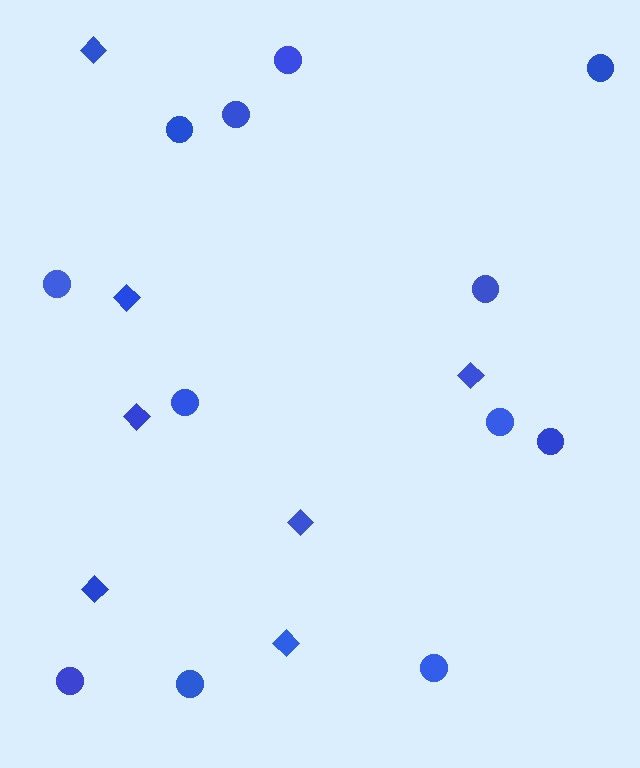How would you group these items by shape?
There are 2 groups: one group of diamonds (7) and one group of circles (12).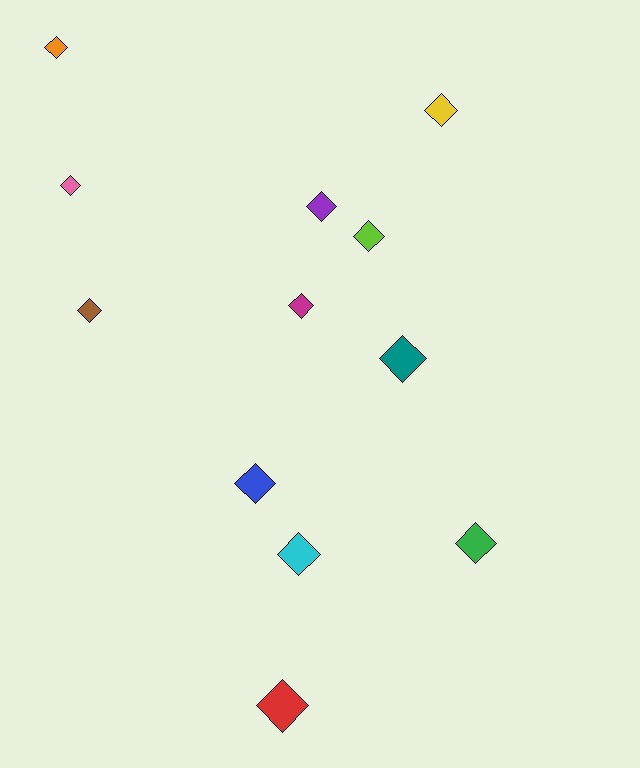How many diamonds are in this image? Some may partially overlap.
There are 12 diamonds.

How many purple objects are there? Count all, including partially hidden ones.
There is 1 purple object.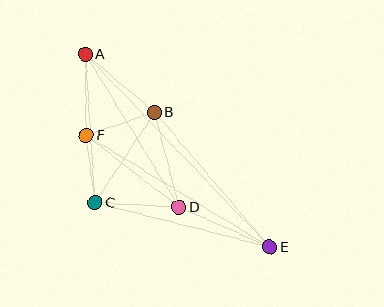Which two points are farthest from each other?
Points A and E are farthest from each other.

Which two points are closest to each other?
Points C and F are closest to each other.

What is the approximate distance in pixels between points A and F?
The distance between A and F is approximately 81 pixels.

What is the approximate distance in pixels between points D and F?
The distance between D and F is approximately 118 pixels.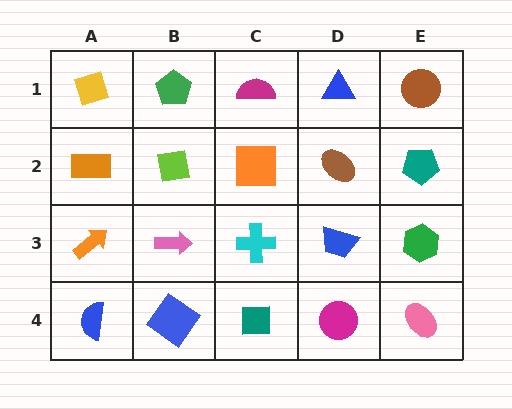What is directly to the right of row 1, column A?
A green pentagon.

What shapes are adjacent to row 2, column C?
A magenta semicircle (row 1, column C), a cyan cross (row 3, column C), a lime square (row 2, column B), a brown ellipse (row 2, column D).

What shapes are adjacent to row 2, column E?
A brown circle (row 1, column E), a green hexagon (row 3, column E), a brown ellipse (row 2, column D).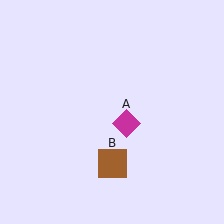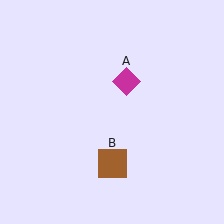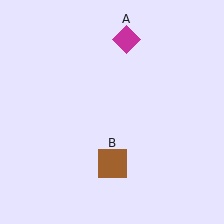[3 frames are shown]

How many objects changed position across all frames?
1 object changed position: magenta diamond (object A).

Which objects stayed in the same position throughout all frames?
Brown square (object B) remained stationary.